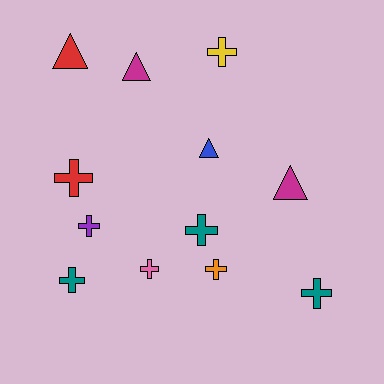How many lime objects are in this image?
There are no lime objects.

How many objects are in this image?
There are 12 objects.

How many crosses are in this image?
There are 8 crosses.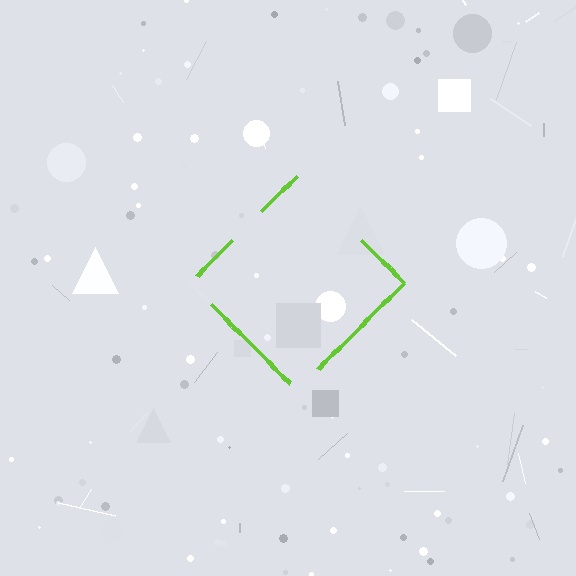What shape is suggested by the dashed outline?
The dashed outline suggests a diamond.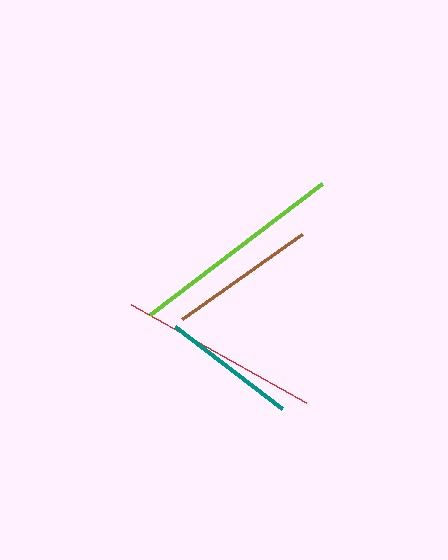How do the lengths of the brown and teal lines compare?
The brown and teal lines are approximately the same length.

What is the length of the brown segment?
The brown segment is approximately 147 pixels long.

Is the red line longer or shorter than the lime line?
The lime line is longer than the red line.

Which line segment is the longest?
The lime line is the longest at approximately 216 pixels.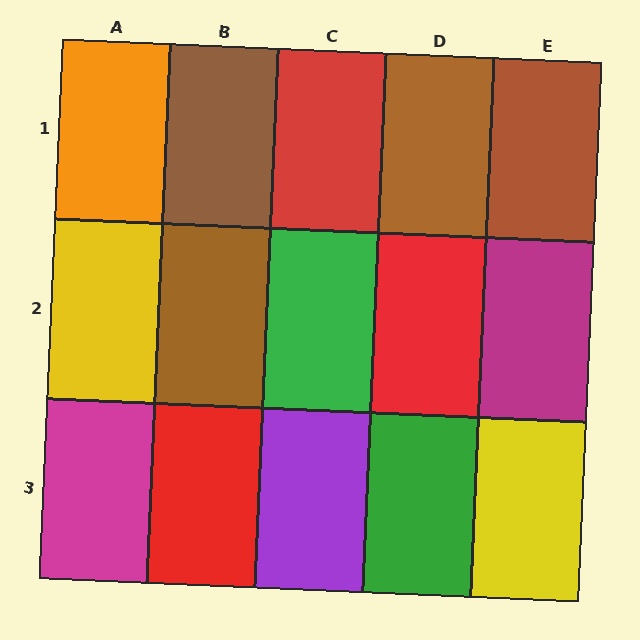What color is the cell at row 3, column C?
Purple.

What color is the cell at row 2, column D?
Red.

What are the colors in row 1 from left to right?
Orange, brown, red, brown, brown.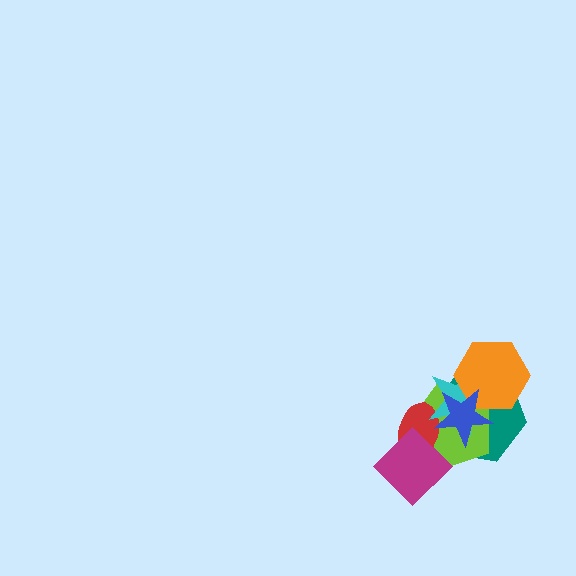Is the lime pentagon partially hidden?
Yes, it is partially covered by another shape.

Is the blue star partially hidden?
No, no other shape covers it.